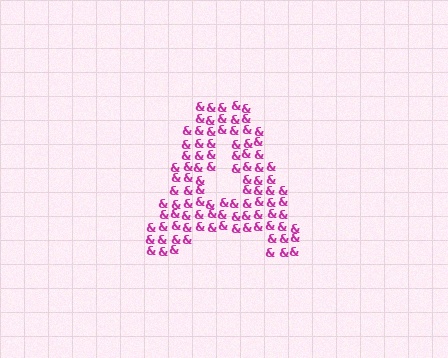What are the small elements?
The small elements are ampersands.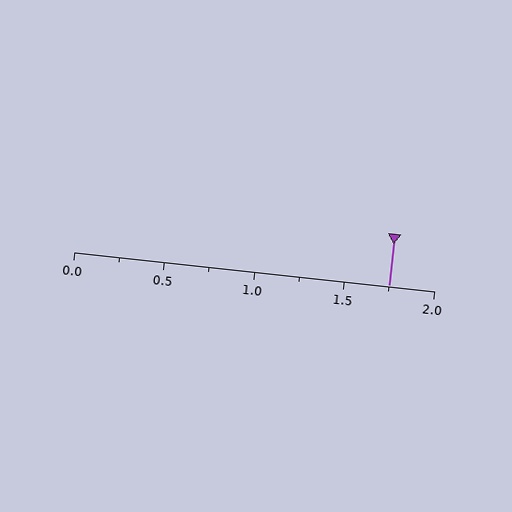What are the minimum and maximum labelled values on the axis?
The axis runs from 0.0 to 2.0.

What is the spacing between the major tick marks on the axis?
The major ticks are spaced 0.5 apart.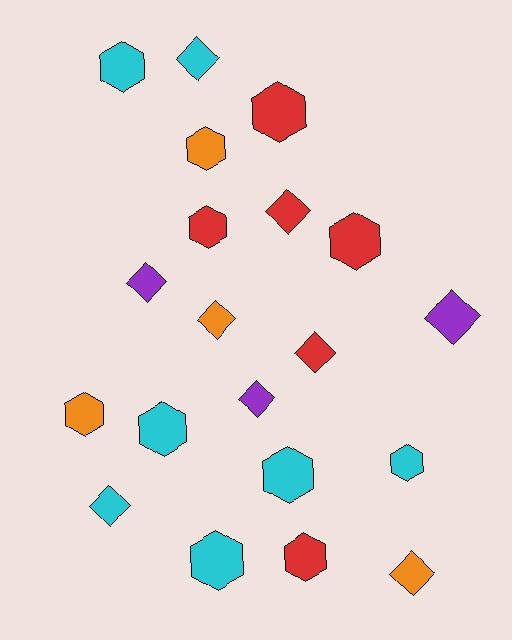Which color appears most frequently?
Cyan, with 7 objects.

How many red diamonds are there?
There are 2 red diamonds.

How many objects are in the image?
There are 20 objects.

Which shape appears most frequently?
Hexagon, with 11 objects.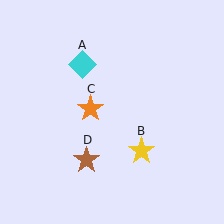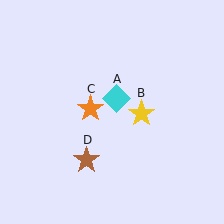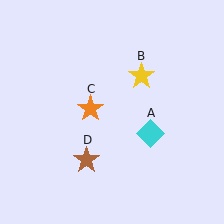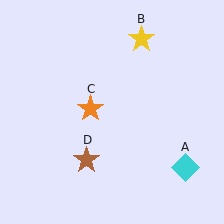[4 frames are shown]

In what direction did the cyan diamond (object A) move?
The cyan diamond (object A) moved down and to the right.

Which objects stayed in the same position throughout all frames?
Orange star (object C) and brown star (object D) remained stationary.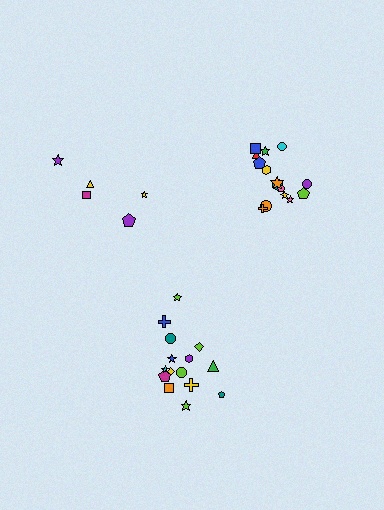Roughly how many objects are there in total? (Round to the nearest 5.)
Roughly 35 objects in total.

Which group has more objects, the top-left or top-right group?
The top-right group.